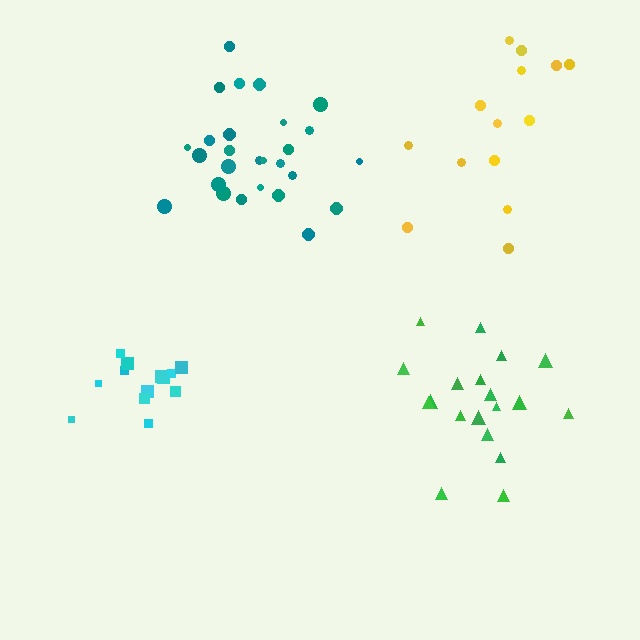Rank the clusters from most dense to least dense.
cyan, teal, green, yellow.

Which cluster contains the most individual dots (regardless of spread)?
Teal (27).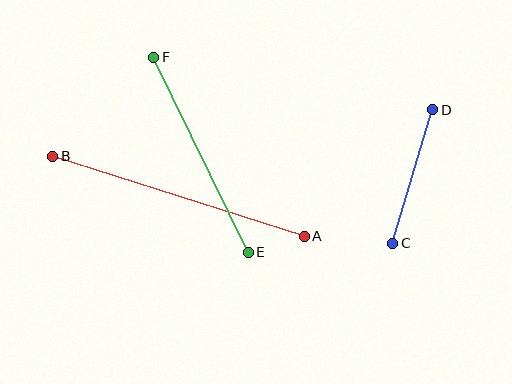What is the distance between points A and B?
The distance is approximately 264 pixels.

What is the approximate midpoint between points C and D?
The midpoint is at approximately (413, 176) pixels.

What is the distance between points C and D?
The distance is approximately 140 pixels.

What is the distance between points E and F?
The distance is approximately 217 pixels.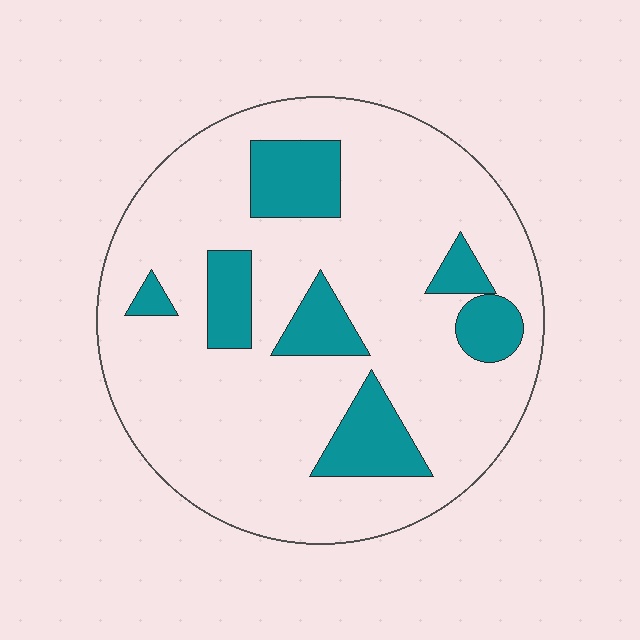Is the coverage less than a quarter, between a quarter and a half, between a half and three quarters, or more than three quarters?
Less than a quarter.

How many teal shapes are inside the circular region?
7.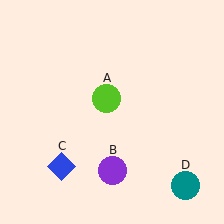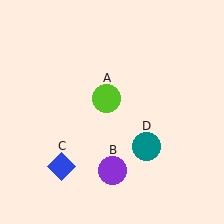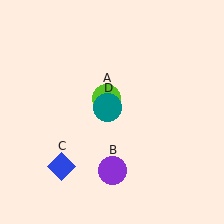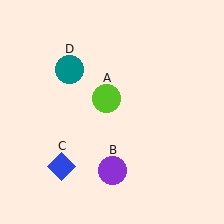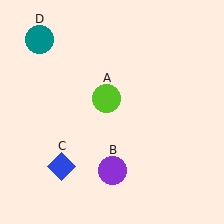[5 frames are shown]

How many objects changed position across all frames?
1 object changed position: teal circle (object D).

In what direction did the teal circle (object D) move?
The teal circle (object D) moved up and to the left.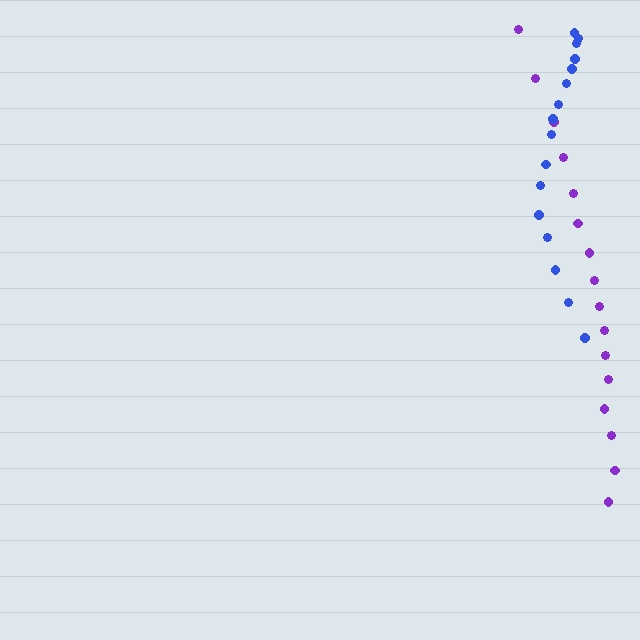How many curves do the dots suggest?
There are 2 distinct paths.